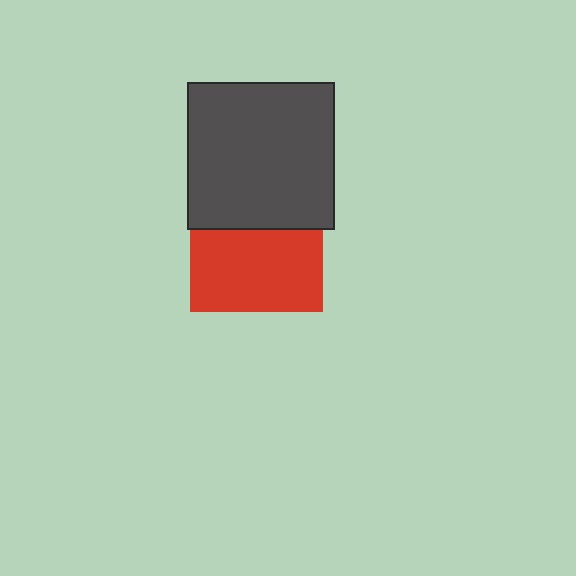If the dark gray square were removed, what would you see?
You would see the complete red square.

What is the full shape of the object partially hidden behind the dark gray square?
The partially hidden object is a red square.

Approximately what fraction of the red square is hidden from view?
Roughly 38% of the red square is hidden behind the dark gray square.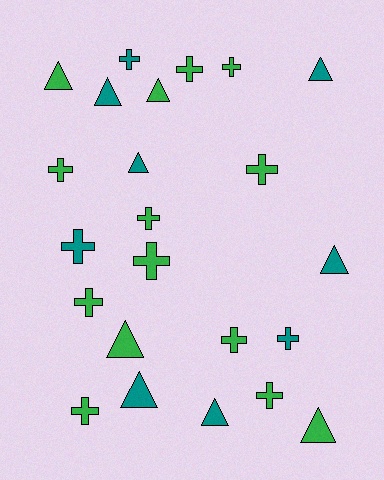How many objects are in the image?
There are 23 objects.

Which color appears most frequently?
Green, with 14 objects.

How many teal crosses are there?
There are 3 teal crosses.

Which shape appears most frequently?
Cross, with 13 objects.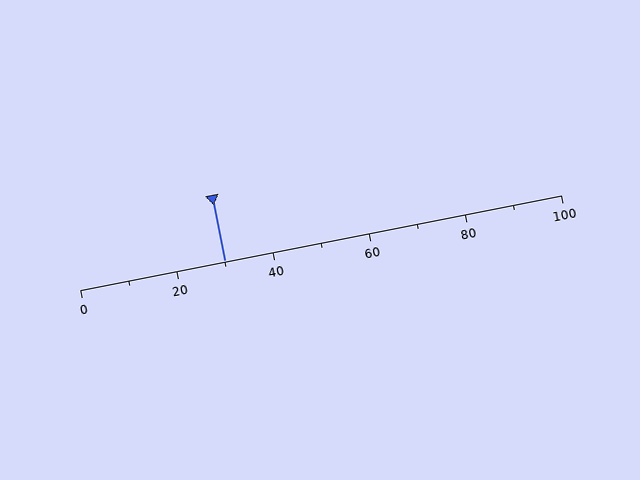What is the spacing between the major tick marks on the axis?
The major ticks are spaced 20 apart.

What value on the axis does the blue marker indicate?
The marker indicates approximately 30.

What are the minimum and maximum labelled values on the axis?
The axis runs from 0 to 100.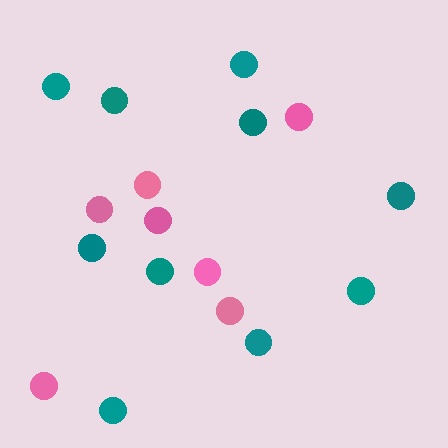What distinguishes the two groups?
There are 2 groups: one group of teal circles (10) and one group of pink circles (7).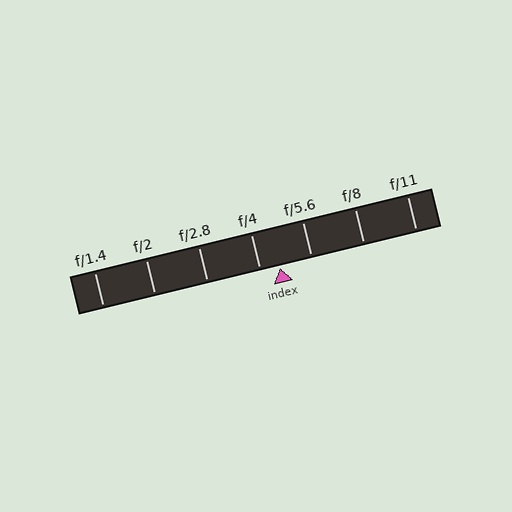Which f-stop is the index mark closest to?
The index mark is closest to f/4.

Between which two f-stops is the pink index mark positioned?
The index mark is between f/4 and f/5.6.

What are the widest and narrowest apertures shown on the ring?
The widest aperture shown is f/1.4 and the narrowest is f/11.